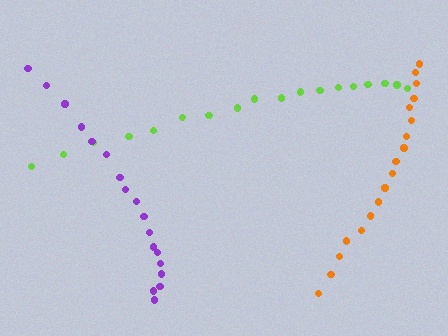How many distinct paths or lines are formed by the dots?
There are 3 distinct paths.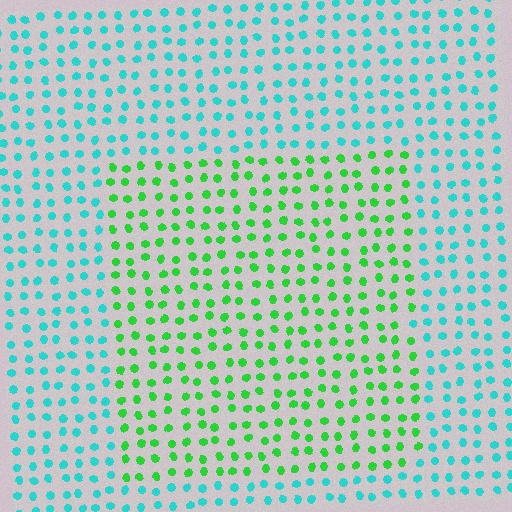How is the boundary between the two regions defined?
The boundary is defined purely by a slight shift in hue (about 53 degrees). Spacing, size, and orientation are identical on both sides.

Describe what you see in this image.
The image is filled with small cyan elements in a uniform arrangement. A rectangle-shaped region is visible where the elements are tinted to a slightly different hue, forming a subtle color boundary.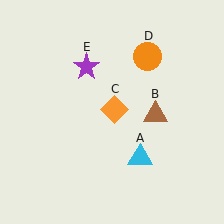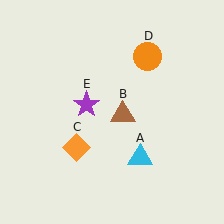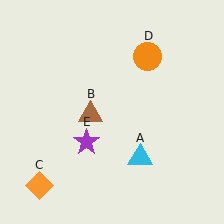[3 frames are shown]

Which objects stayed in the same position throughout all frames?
Cyan triangle (object A) and orange circle (object D) remained stationary.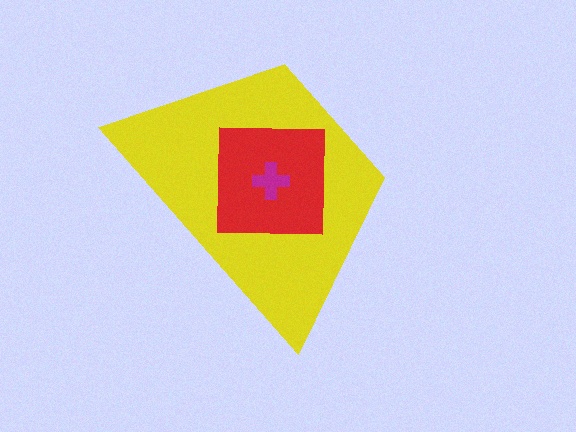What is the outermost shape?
The yellow trapezoid.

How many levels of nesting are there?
3.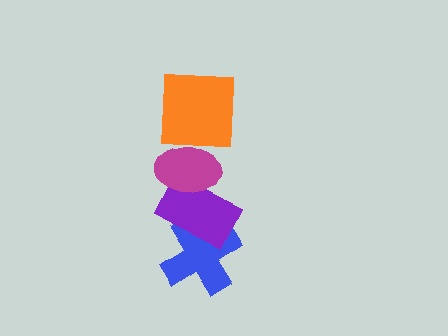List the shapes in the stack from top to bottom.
From top to bottom: the orange square, the magenta ellipse, the purple rectangle, the blue cross.